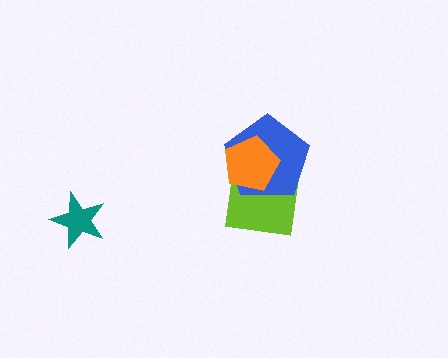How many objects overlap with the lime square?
2 objects overlap with the lime square.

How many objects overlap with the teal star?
0 objects overlap with the teal star.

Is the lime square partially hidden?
Yes, it is partially covered by another shape.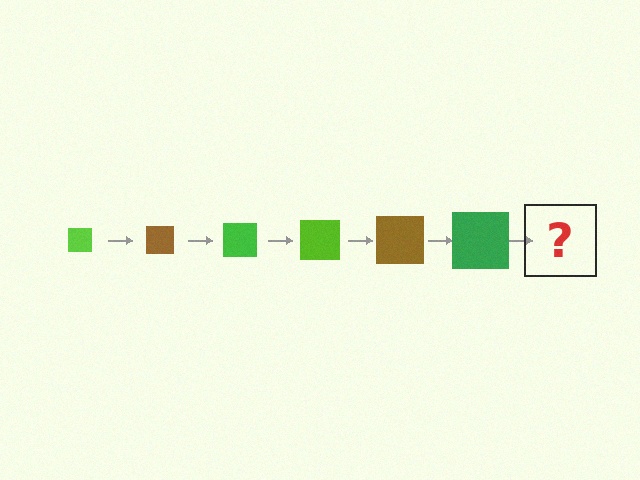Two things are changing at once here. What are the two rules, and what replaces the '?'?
The two rules are that the square grows larger each step and the color cycles through lime, brown, and green. The '?' should be a lime square, larger than the previous one.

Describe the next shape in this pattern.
It should be a lime square, larger than the previous one.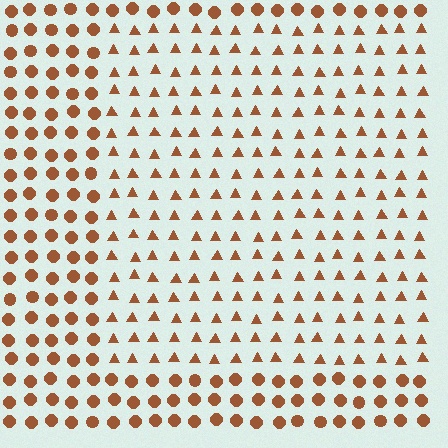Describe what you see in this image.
The image is filled with small brown elements arranged in a uniform grid. A rectangle-shaped region contains triangles, while the surrounding area contains circles. The boundary is defined purely by the change in element shape.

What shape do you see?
I see a rectangle.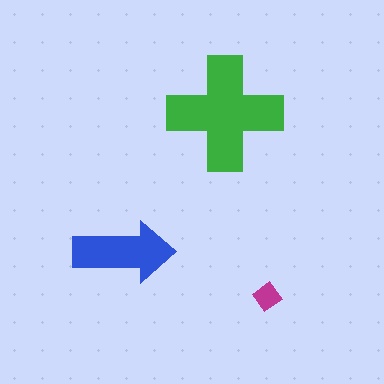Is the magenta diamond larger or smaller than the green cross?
Smaller.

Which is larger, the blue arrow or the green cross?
The green cross.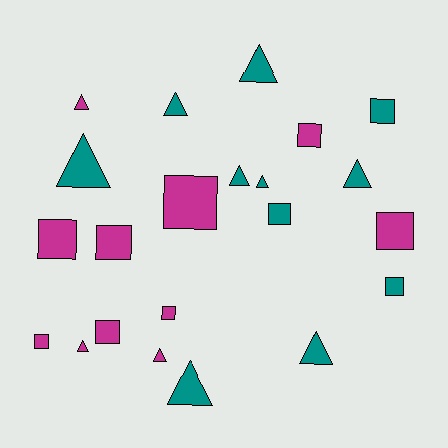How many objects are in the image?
There are 22 objects.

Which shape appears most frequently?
Square, with 11 objects.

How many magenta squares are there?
There are 8 magenta squares.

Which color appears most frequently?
Teal, with 11 objects.